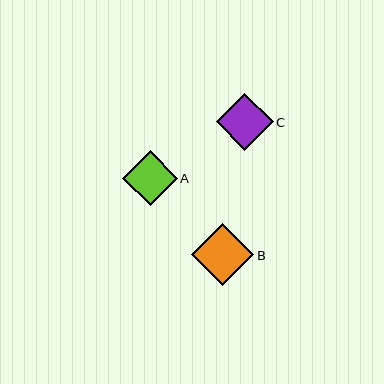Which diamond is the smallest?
Diamond A is the smallest with a size of approximately 55 pixels.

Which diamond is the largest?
Diamond B is the largest with a size of approximately 62 pixels.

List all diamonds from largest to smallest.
From largest to smallest: B, C, A.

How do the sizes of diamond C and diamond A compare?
Diamond C and diamond A are approximately the same size.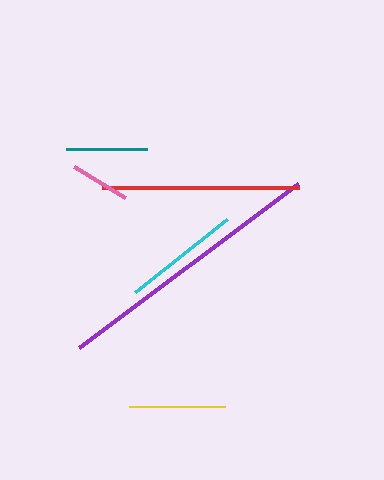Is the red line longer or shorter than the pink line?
The red line is longer than the pink line.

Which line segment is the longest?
The purple line is the longest at approximately 273 pixels.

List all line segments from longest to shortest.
From longest to shortest: purple, red, cyan, yellow, teal, pink.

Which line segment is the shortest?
The pink line is the shortest at approximately 60 pixels.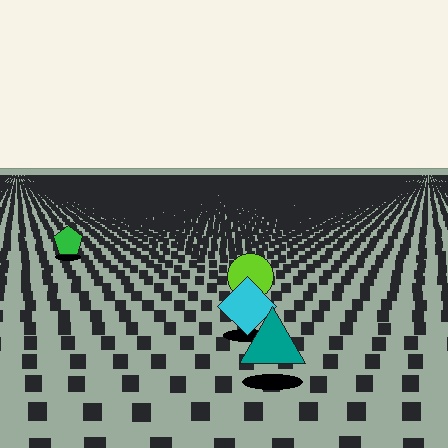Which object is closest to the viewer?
The teal triangle is closest. The texture marks near it are larger and more spread out.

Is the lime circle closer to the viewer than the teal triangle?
No. The teal triangle is closer — you can tell from the texture gradient: the ground texture is coarser near it.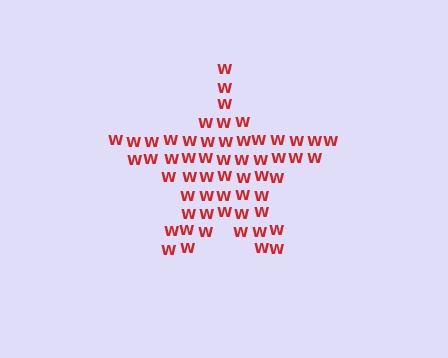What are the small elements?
The small elements are letter W's.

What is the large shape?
The large shape is a star.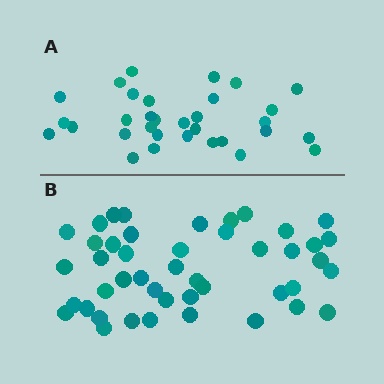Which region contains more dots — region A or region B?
Region B (the bottom region) has more dots.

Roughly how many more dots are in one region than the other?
Region B has approximately 15 more dots than region A.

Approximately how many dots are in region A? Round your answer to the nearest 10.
About 30 dots. (The exact count is 32, which rounds to 30.)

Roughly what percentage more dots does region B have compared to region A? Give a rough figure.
About 40% more.